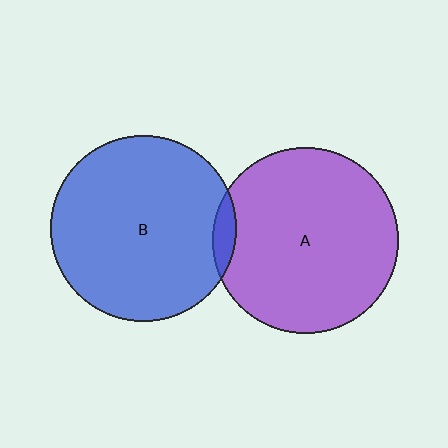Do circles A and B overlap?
Yes.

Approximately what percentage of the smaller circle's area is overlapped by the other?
Approximately 5%.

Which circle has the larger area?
Circle B (blue).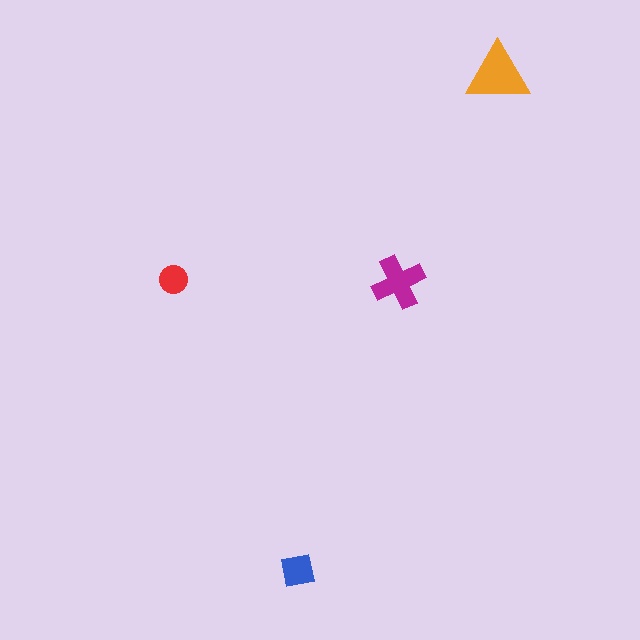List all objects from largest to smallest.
The orange triangle, the magenta cross, the blue square, the red circle.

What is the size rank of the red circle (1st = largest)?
4th.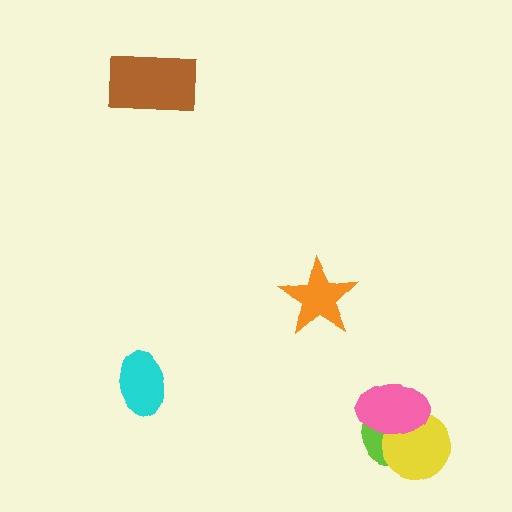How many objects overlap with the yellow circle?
2 objects overlap with the yellow circle.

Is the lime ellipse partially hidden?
Yes, it is partially covered by another shape.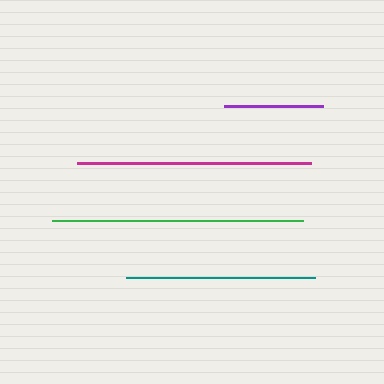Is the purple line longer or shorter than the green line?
The green line is longer than the purple line.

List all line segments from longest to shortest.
From longest to shortest: green, magenta, teal, purple.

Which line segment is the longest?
The green line is the longest at approximately 251 pixels.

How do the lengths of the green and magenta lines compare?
The green and magenta lines are approximately the same length.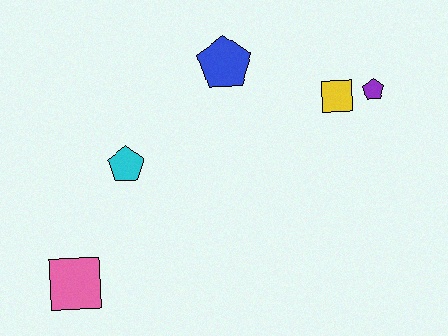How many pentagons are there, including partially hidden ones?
There are 3 pentagons.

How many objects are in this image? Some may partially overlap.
There are 5 objects.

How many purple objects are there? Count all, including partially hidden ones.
There is 1 purple object.